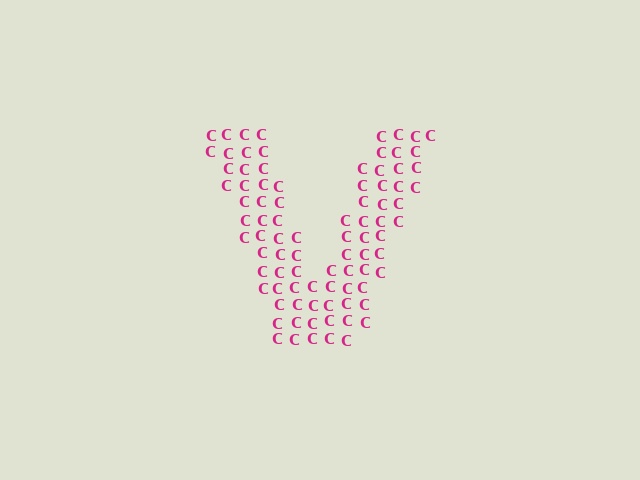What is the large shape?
The large shape is the letter V.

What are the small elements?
The small elements are letter C's.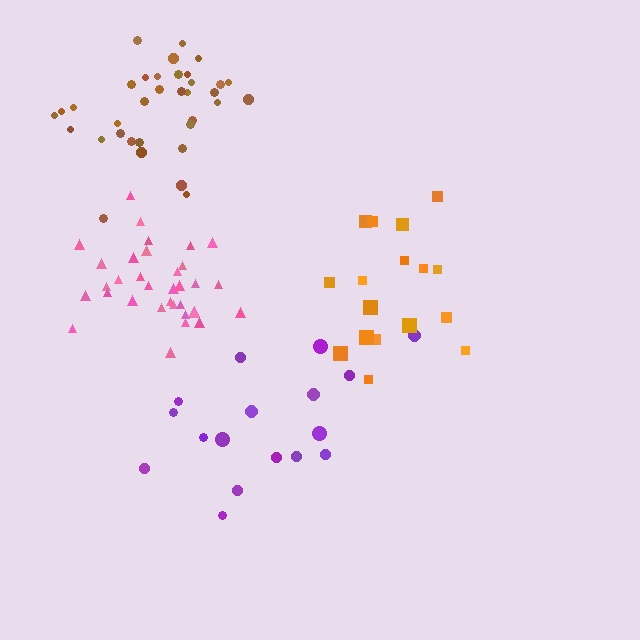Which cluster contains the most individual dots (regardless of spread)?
Brown (35).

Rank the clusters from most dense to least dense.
pink, brown, orange, purple.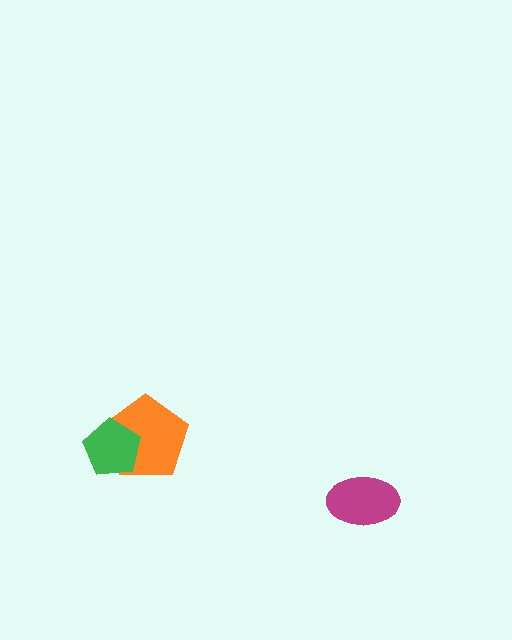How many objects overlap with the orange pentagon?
1 object overlaps with the orange pentagon.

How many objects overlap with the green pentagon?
1 object overlaps with the green pentagon.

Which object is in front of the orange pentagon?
The green pentagon is in front of the orange pentagon.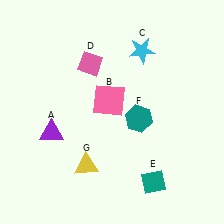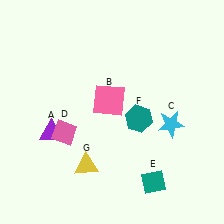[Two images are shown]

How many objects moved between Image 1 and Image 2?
2 objects moved between the two images.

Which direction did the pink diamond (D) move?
The pink diamond (D) moved down.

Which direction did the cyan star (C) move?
The cyan star (C) moved down.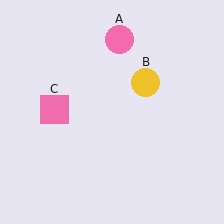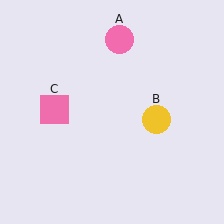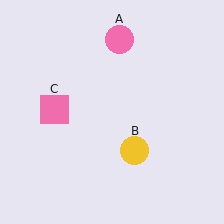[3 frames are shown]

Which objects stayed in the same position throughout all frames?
Pink circle (object A) and pink square (object C) remained stationary.